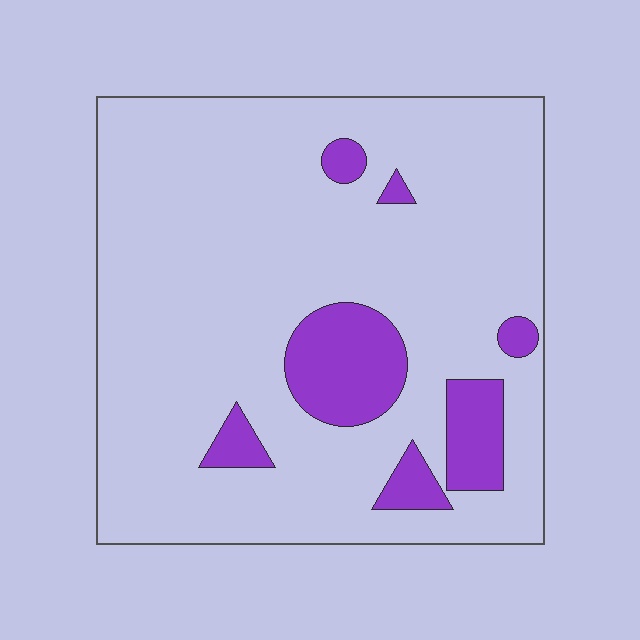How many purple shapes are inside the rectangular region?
7.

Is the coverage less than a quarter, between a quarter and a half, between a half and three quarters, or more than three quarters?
Less than a quarter.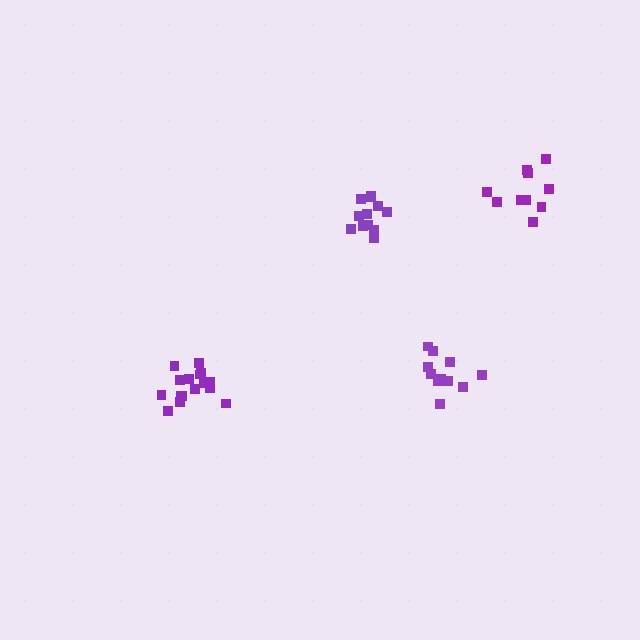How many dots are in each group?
Group 1: 16 dots, Group 2: 12 dots, Group 3: 10 dots, Group 4: 11 dots (49 total).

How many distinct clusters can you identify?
There are 4 distinct clusters.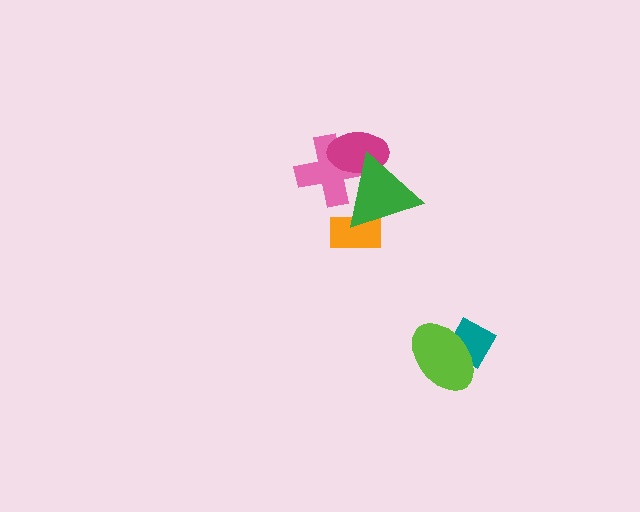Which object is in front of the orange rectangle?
The green triangle is in front of the orange rectangle.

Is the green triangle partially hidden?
No, no other shape covers it.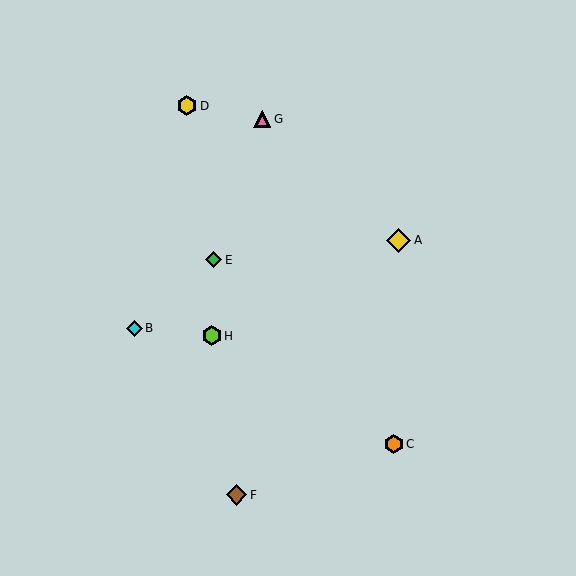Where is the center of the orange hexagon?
The center of the orange hexagon is at (394, 444).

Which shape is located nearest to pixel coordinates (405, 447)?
The orange hexagon (labeled C) at (394, 444) is nearest to that location.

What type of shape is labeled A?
Shape A is a yellow diamond.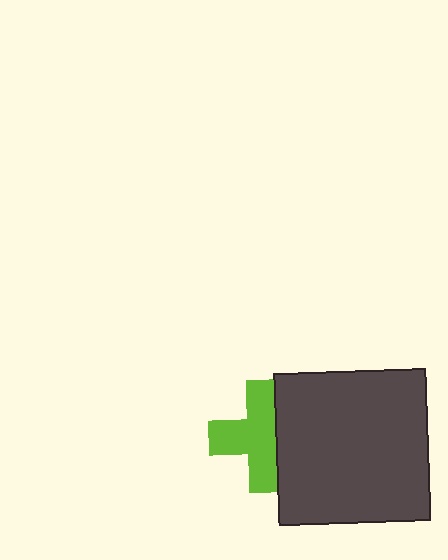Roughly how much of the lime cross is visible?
Most of it is visible (roughly 68%).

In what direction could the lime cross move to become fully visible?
The lime cross could move left. That would shift it out from behind the dark gray square entirely.